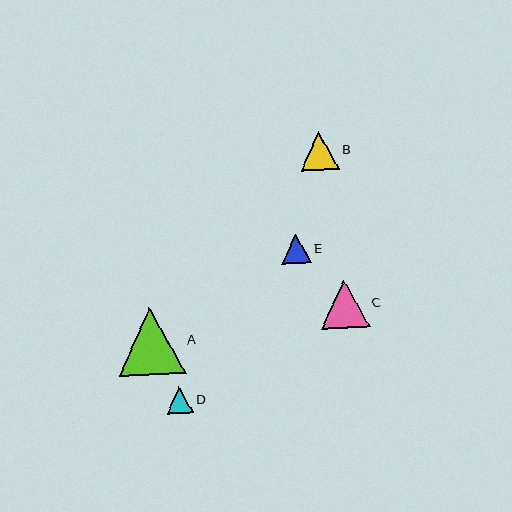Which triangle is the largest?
Triangle A is the largest with a size of approximately 67 pixels.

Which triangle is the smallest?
Triangle D is the smallest with a size of approximately 26 pixels.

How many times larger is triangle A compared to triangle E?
Triangle A is approximately 2.3 times the size of triangle E.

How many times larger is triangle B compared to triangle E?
Triangle B is approximately 1.3 times the size of triangle E.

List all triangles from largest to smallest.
From largest to smallest: A, C, B, E, D.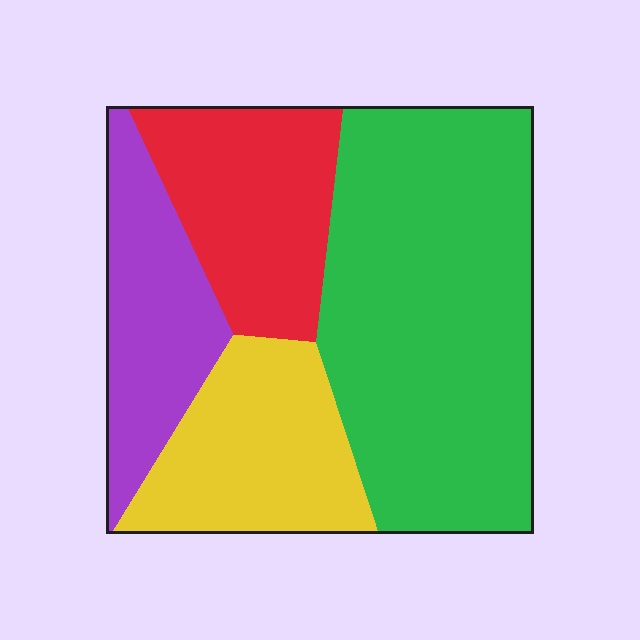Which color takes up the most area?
Green, at roughly 45%.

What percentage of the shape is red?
Red takes up less than a quarter of the shape.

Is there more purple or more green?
Green.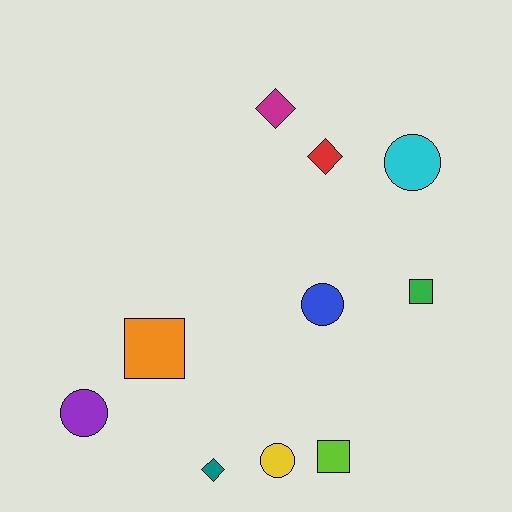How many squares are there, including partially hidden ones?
There are 3 squares.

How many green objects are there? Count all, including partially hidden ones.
There is 1 green object.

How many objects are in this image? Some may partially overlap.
There are 10 objects.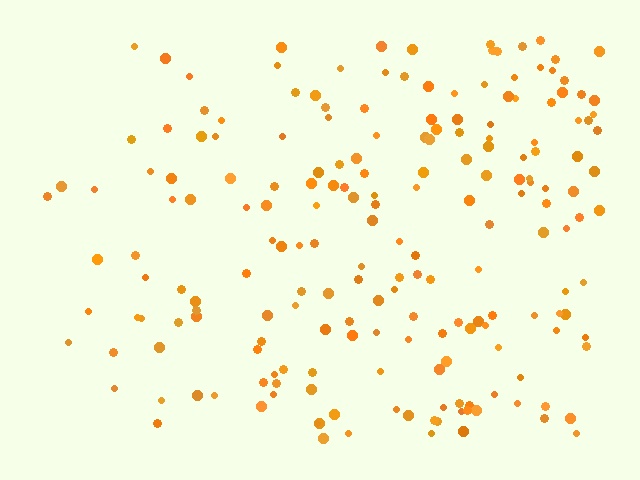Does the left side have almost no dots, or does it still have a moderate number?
Still a moderate number, just noticeably fewer than the right.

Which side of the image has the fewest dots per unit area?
The left.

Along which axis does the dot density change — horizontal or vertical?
Horizontal.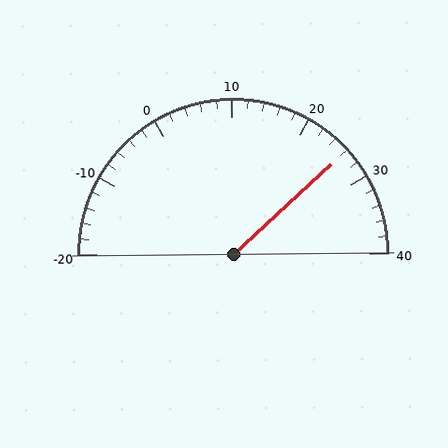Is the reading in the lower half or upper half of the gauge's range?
The reading is in the upper half of the range (-20 to 40).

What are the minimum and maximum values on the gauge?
The gauge ranges from -20 to 40.